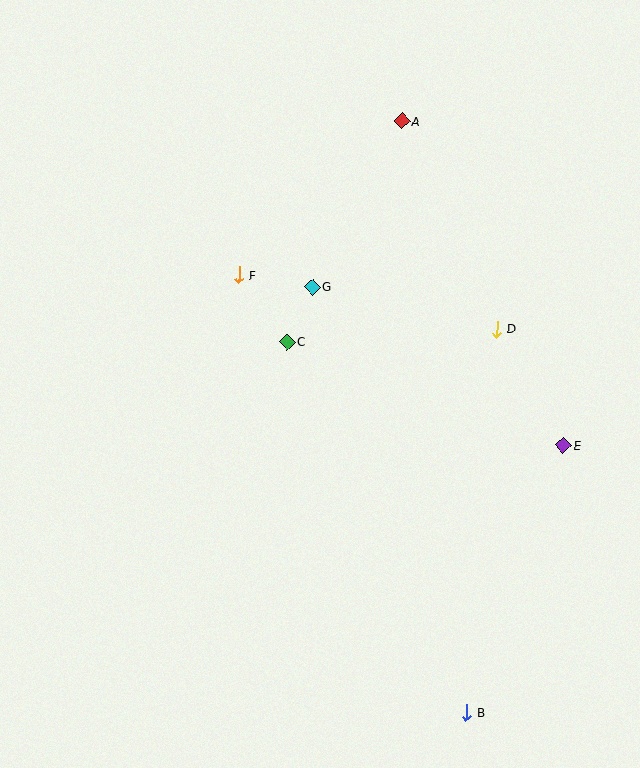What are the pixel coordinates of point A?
Point A is at (402, 121).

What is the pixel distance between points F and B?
The distance between F and B is 493 pixels.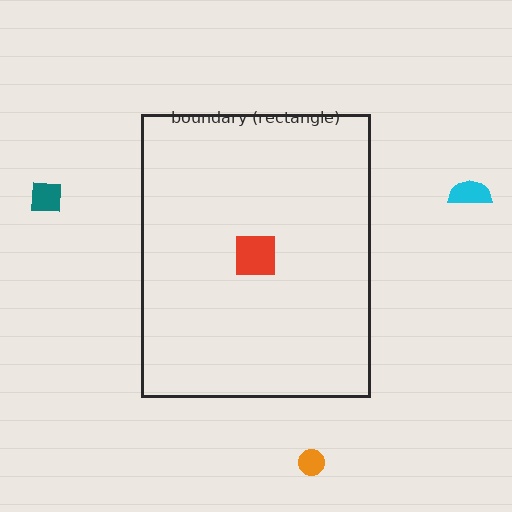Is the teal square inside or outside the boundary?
Outside.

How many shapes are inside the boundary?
1 inside, 3 outside.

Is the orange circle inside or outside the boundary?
Outside.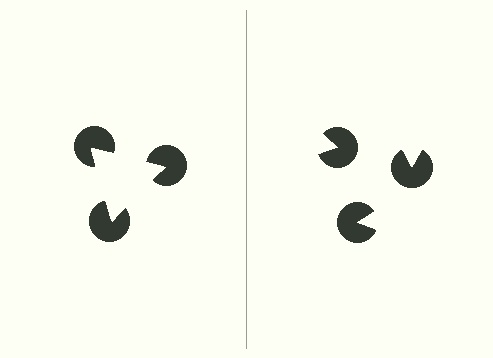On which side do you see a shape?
An illusory triangle appears on the left side. On the right side the wedge cuts are rotated, so no coherent shape forms.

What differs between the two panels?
The pac-man discs are positioned identically on both sides; only the wedge orientations differ. On the left they align to a triangle; on the right they are misaligned.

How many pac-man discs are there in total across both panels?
6 — 3 on each side.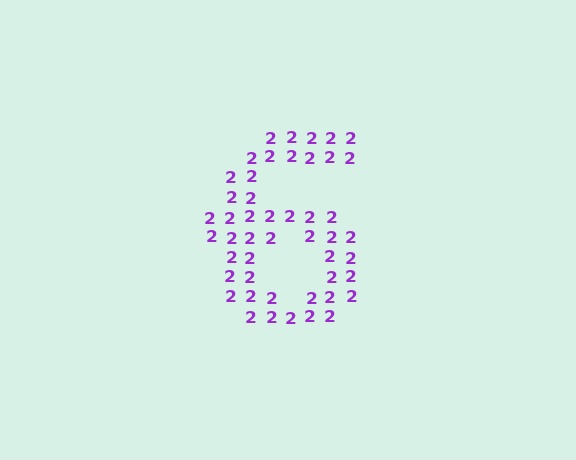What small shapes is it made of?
It is made of small digit 2's.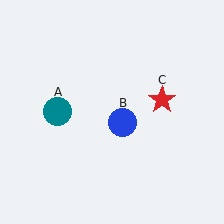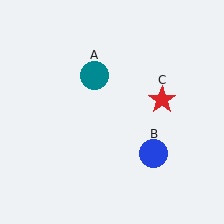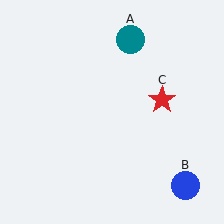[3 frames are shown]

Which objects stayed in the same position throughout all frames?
Red star (object C) remained stationary.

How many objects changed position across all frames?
2 objects changed position: teal circle (object A), blue circle (object B).